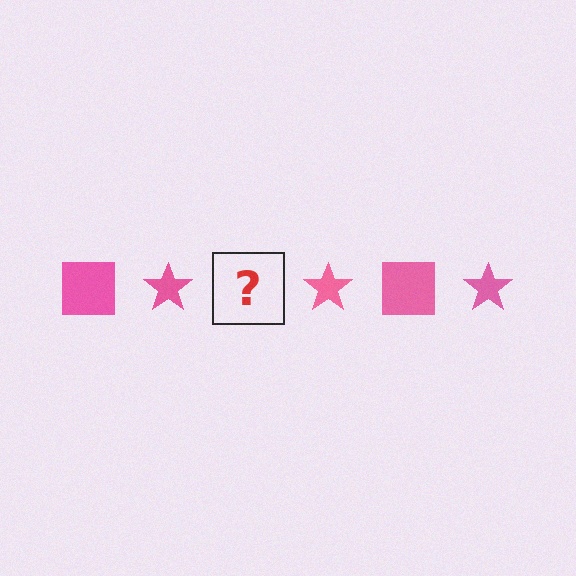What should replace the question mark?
The question mark should be replaced with a pink square.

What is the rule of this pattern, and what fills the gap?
The rule is that the pattern cycles through square, star shapes in pink. The gap should be filled with a pink square.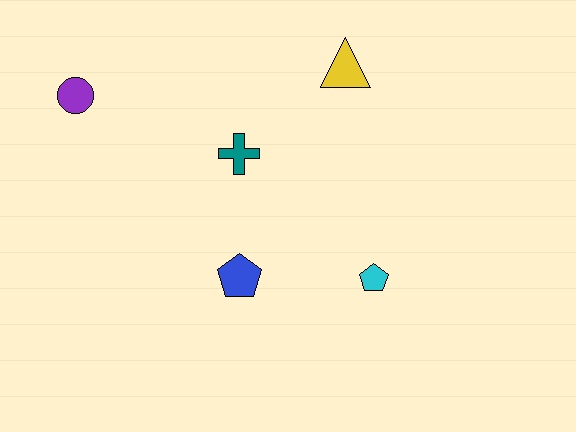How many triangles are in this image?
There is 1 triangle.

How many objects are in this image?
There are 5 objects.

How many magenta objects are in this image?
There are no magenta objects.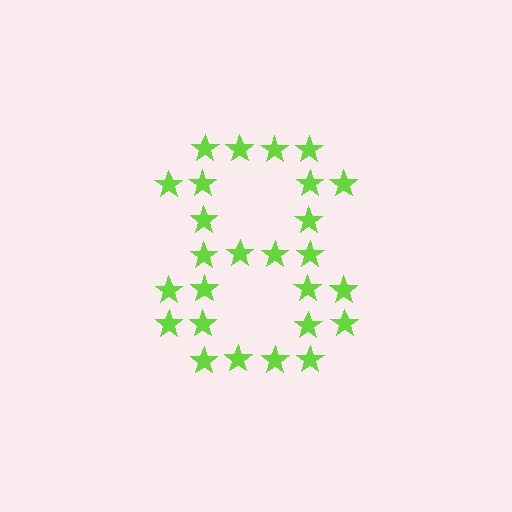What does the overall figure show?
The overall figure shows the digit 8.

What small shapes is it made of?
It is made of small stars.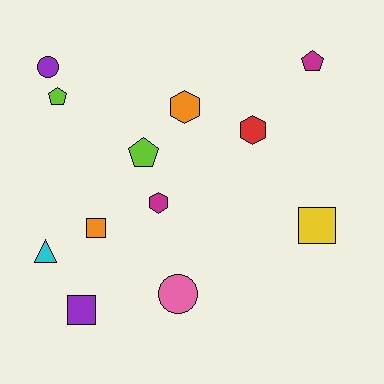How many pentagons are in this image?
There are 3 pentagons.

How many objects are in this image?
There are 12 objects.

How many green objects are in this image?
There are no green objects.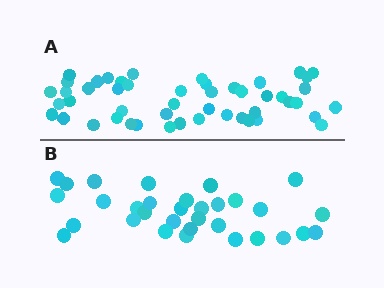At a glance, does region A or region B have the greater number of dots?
Region A (the top region) has more dots.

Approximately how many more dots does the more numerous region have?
Region A has approximately 15 more dots than region B.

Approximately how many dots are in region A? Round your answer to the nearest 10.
About 50 dots. (The exact count is 49, which rounds to 50.)